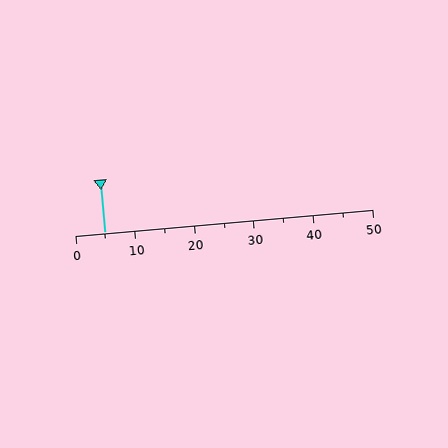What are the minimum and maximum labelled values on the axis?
The axis runs from 0 to 50.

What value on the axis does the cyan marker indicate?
The marker indicates approximately 5.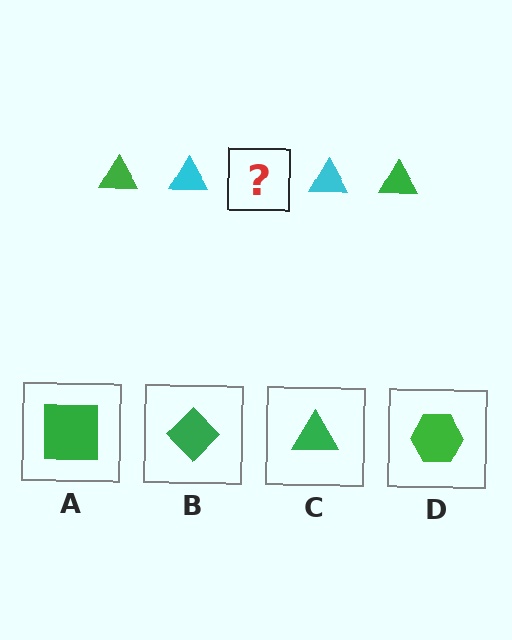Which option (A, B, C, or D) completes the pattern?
C.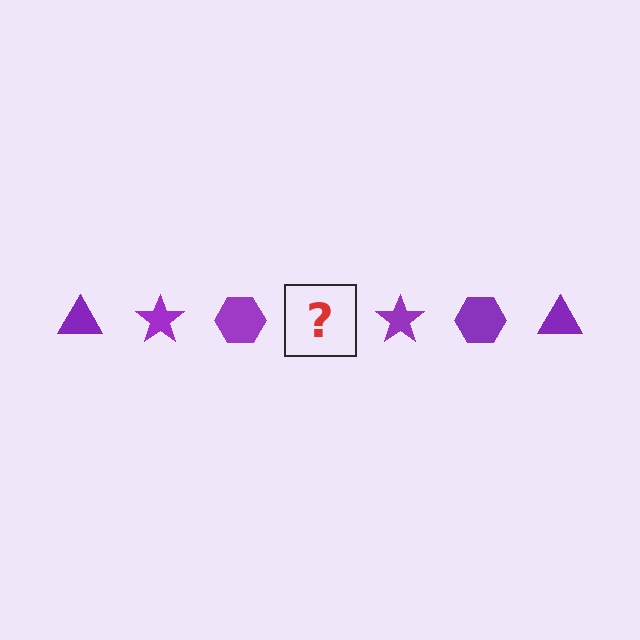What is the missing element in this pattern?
The missing element is a purple triangle.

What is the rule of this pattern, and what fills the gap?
The rule is that the pattern cycles through triangle, star, hexagon shapes in purple. The gap should be filled with a purple triangle.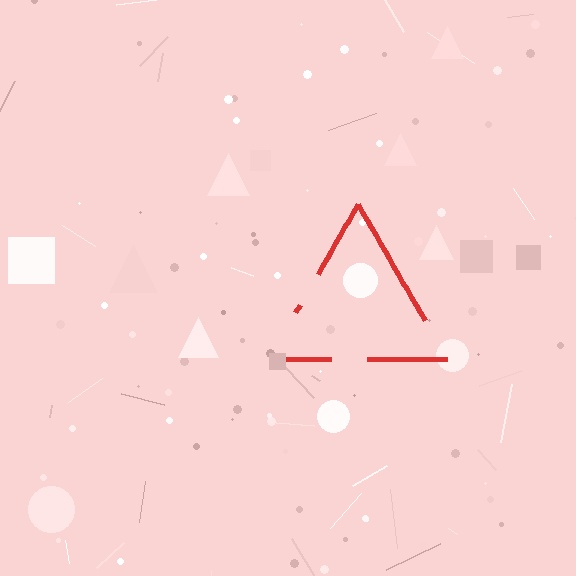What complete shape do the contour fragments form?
The contour fragments form a triangle.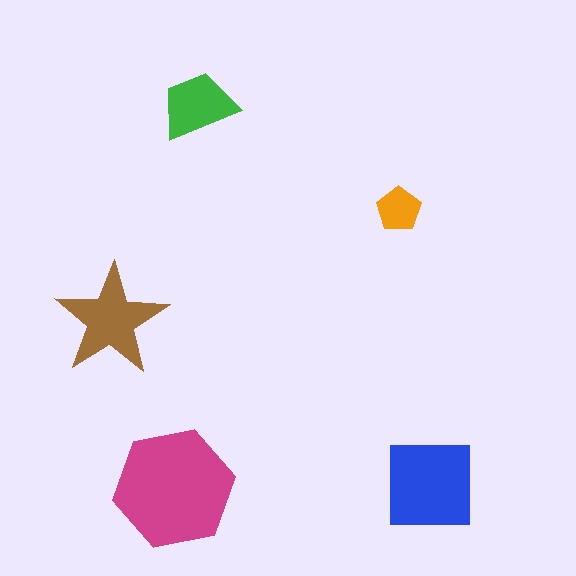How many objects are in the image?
There are 5 objects in the image.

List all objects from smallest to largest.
The orange pentagon, the green trapezoid, the brown star, the blue square, the magenta hexagon.